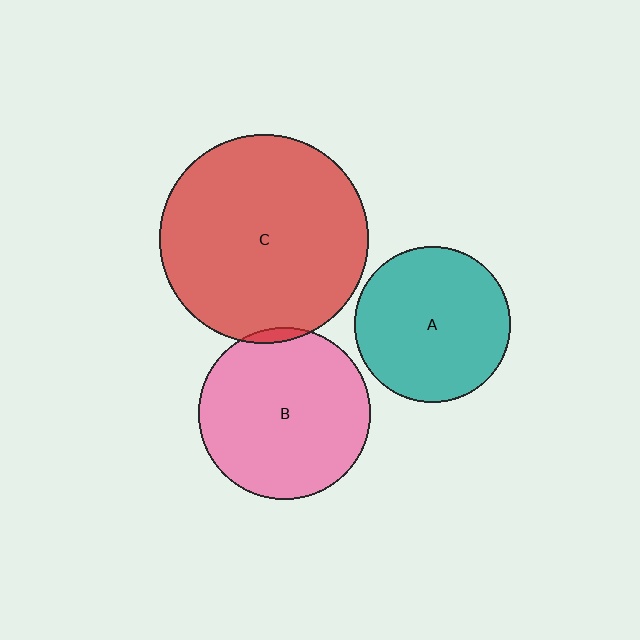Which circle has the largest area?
Circle C (red).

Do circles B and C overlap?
Yes.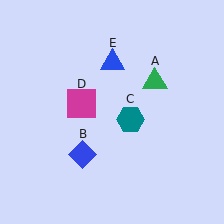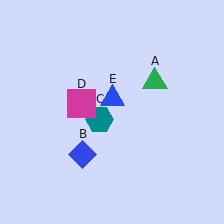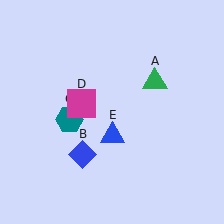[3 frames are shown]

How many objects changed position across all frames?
2 objects changed position: teal hexagon (object C), blue triangle (object E).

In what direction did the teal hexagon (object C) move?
The teal hexagon (object C) moved left.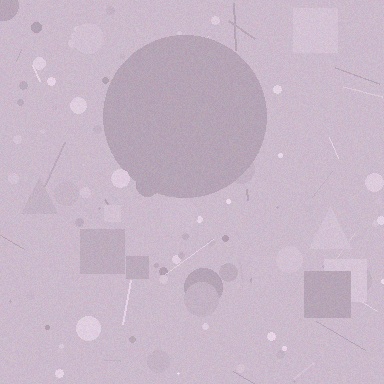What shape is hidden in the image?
A circle is hidden in the image.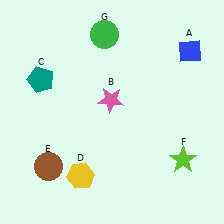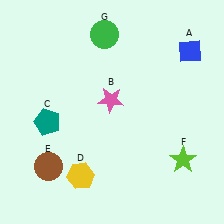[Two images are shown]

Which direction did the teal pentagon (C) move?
The teal pentagon (C) moved down.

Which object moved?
The teal pentagon (C) moved down.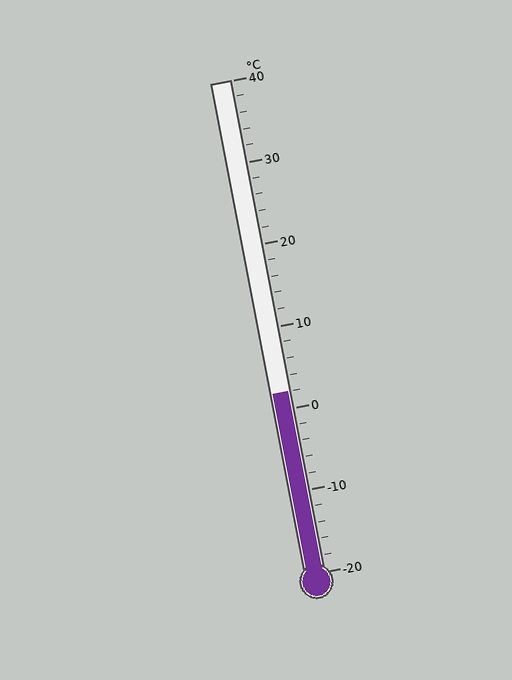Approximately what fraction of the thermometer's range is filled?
The thermometer is filled to approximately 35% of its range.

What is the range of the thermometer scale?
The thermometer scale ranges from -20°C to 40°C.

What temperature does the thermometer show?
The thermometer shows approximately 2°C.